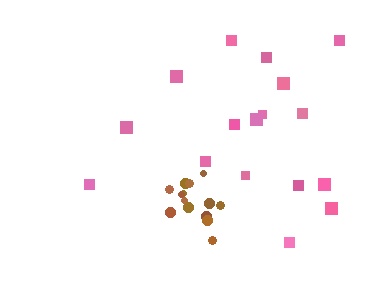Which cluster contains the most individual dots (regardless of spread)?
Pink (17).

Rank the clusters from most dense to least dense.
brown, pink.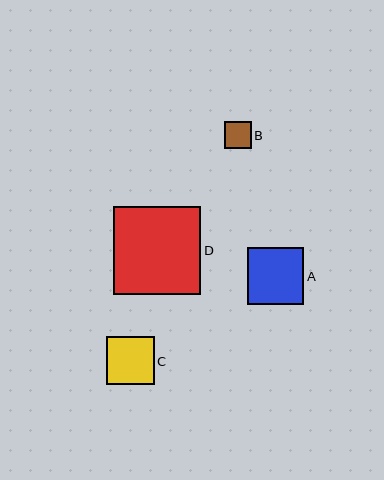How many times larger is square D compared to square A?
Square D is approximately 1.6 times the size of square A.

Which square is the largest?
Square D is the largest with a size of approximately 88 pixels.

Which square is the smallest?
Square B is the smallest with a size of approximately 27 pixels.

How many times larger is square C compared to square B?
Square C is approximately 1.8 times the size of square B.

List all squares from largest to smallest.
From largest to smallest: D, A, C, B.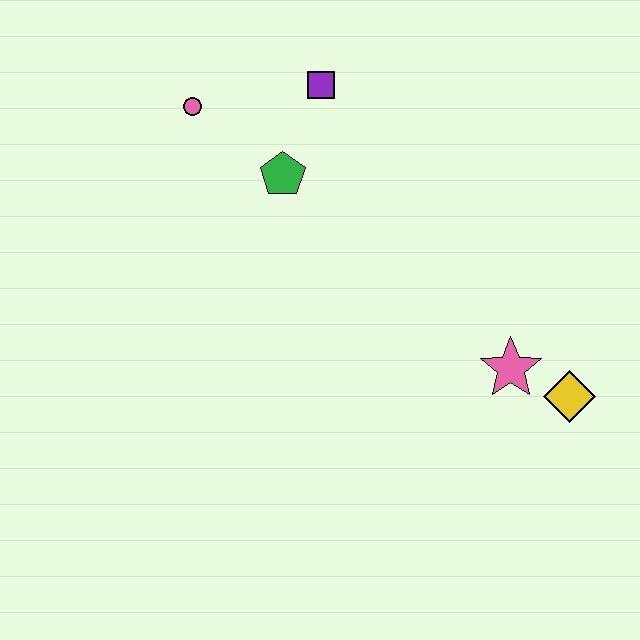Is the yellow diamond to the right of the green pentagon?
Yes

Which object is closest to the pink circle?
The green pentagon is closest to the pink circle.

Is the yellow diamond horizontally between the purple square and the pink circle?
No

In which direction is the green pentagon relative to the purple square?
The green pentagon is below the purple square.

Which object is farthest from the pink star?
The pink circle is farthest from the pink star.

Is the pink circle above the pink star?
Yes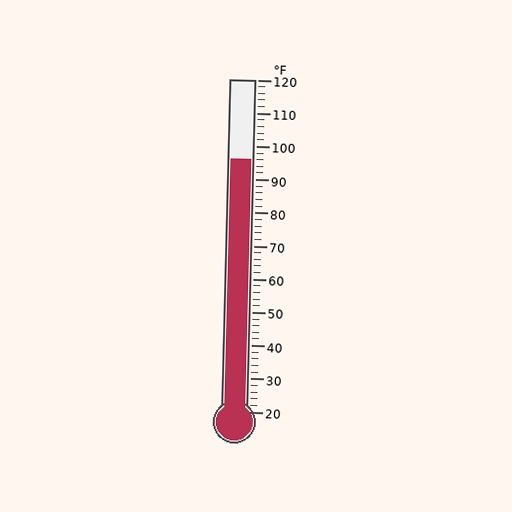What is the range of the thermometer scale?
The thermometer scale ranges from 20°F to 120°F.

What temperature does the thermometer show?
The thermometer shows approximately 96°F.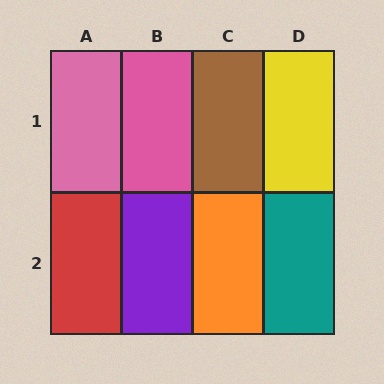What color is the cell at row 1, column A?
Pink.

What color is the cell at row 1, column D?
Yellow.